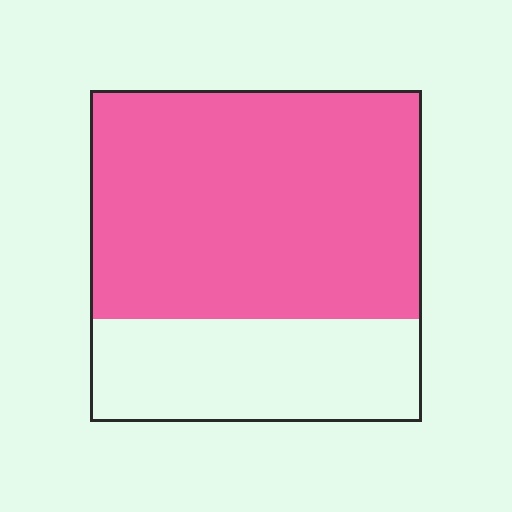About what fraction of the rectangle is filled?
About two thirds (2/3).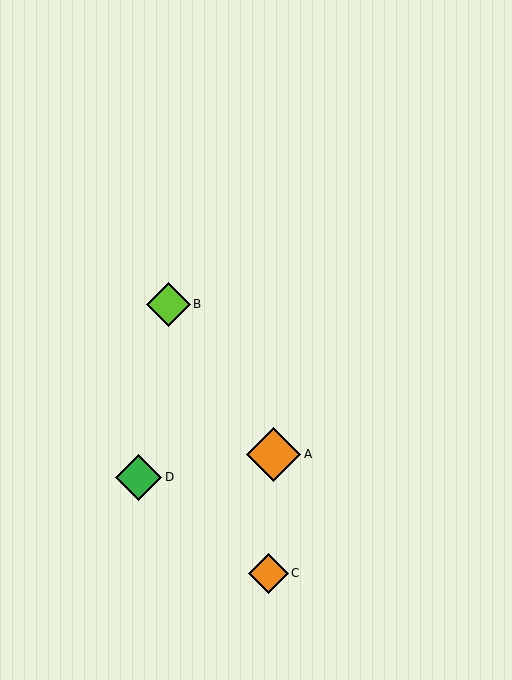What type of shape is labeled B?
Shape B is a lime diamond.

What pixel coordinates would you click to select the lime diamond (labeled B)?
Click at (169, 304) to select the lime diamond B.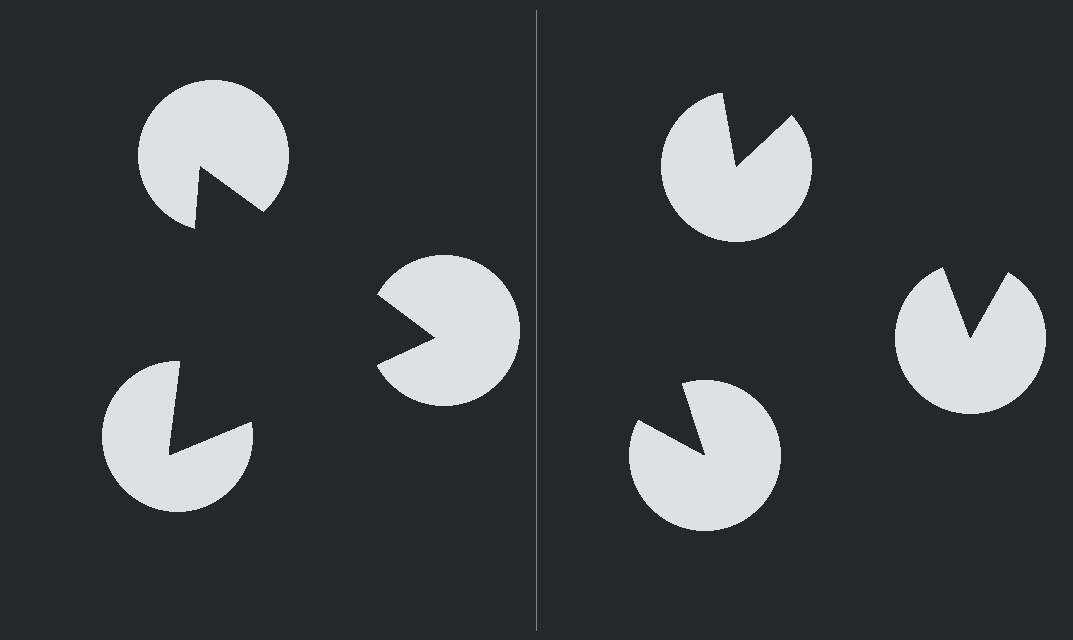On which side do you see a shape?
An illusory triangle appears on the left side. On the right side the wedge cuts are rotated, so no coherent shape forms.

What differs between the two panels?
The pac-man discs are positioned identically on both sides; only the wedge orientations differ. On the left they align to a triangle; on the right they are misaligned.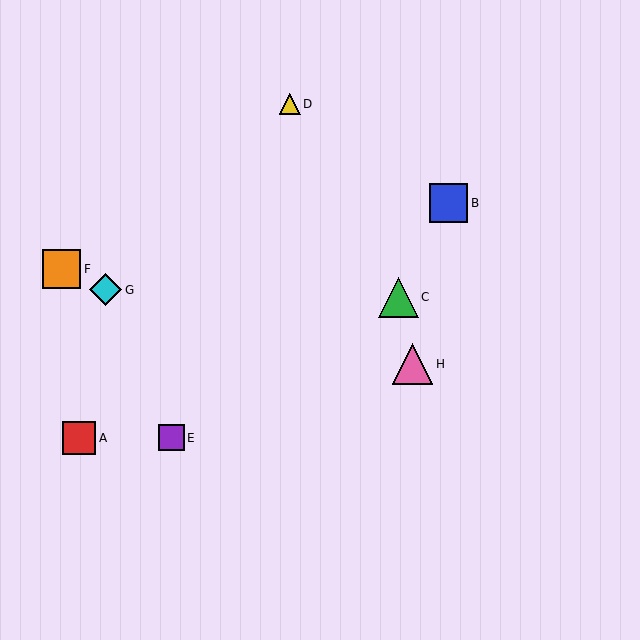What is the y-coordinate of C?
Object C is at y≈297.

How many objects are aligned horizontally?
2 objects (A, E) are aligned horizontally.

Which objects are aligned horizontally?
Objects A, E are aligned horizontally.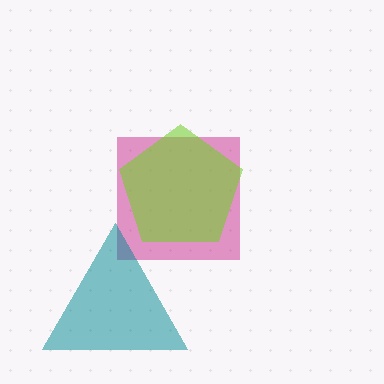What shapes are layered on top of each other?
The layered shapes are: a magenta square, a lime pentagon, a teal triangle.